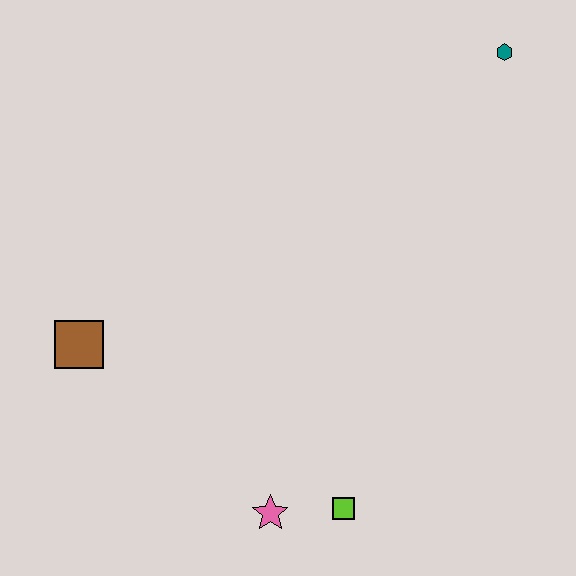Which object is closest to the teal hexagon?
The lime square is closest to the teal hexagon.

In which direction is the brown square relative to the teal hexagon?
The brown square is to the left of the teal hexagon.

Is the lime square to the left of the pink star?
No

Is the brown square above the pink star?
Yes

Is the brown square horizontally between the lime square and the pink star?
No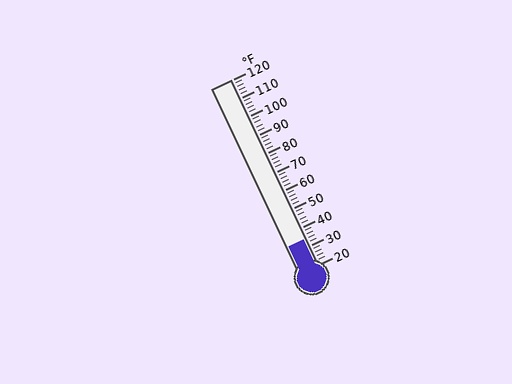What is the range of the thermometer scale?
The thermometer scale ranges from 20°F to 120°F.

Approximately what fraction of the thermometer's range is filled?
The thermometer is filled to approximately 15% of its range.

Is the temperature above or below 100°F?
The temperature is below 100°F.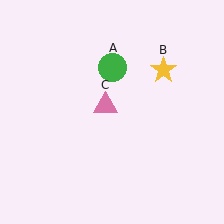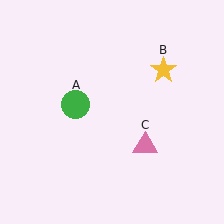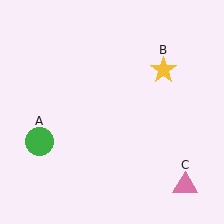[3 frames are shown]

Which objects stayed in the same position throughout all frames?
Yellow star (object B) remained stationary.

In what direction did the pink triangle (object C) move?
The pink triangle (object C) moved down and to the right.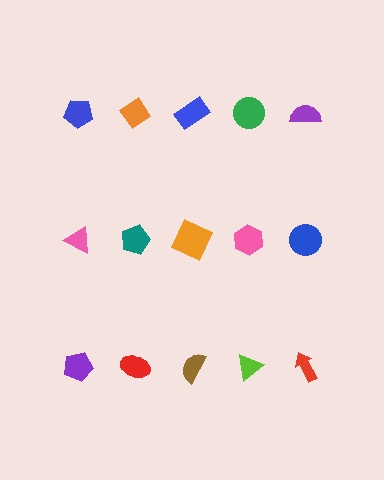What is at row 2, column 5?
A blue circle.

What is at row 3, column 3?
A brown semicircle.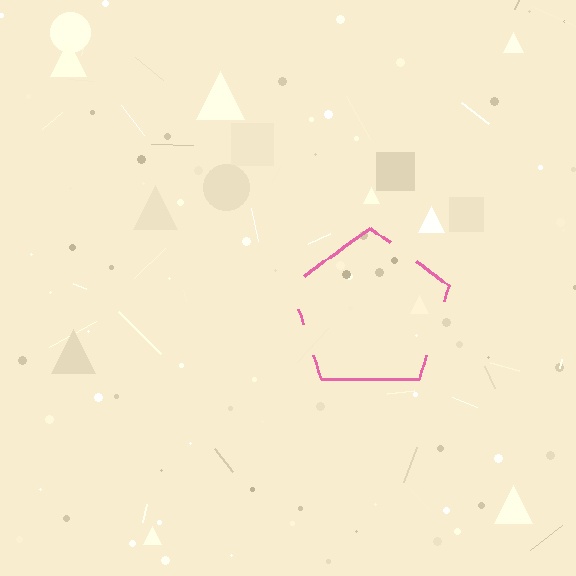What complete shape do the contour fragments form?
The contour fragments form a pentagon.